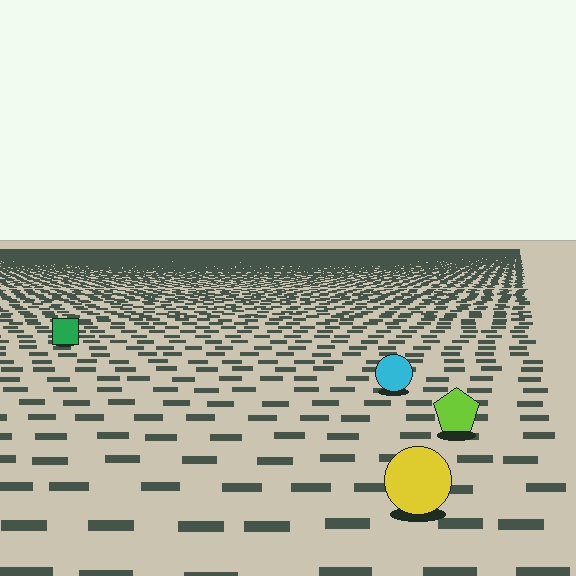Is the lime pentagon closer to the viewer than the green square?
Yes. The lime pentagon is closer — you can tell from the texture gradient: the ground texture is coarser near it.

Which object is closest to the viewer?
The yellow circle is closest. The texture marks near it are larger and more spread out.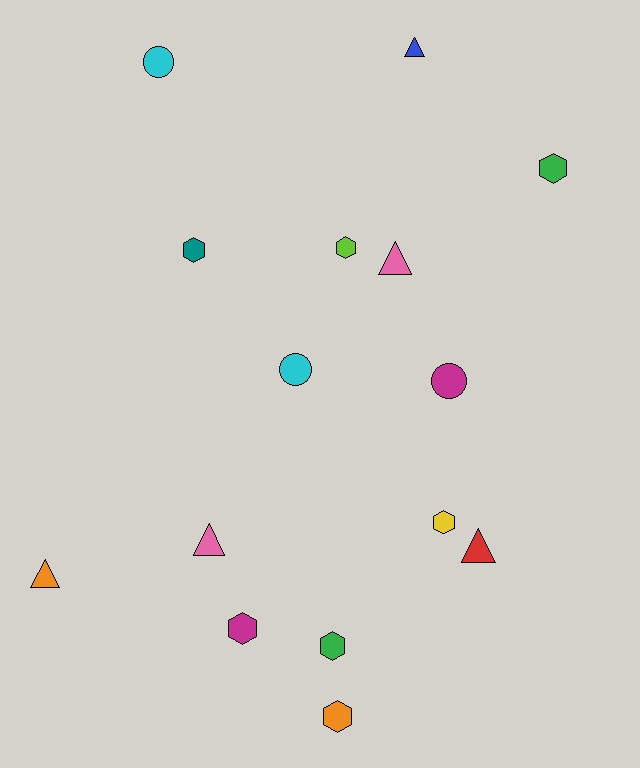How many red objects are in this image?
There is 1 red object.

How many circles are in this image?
There are 3 circles.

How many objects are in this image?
There are 15 objects.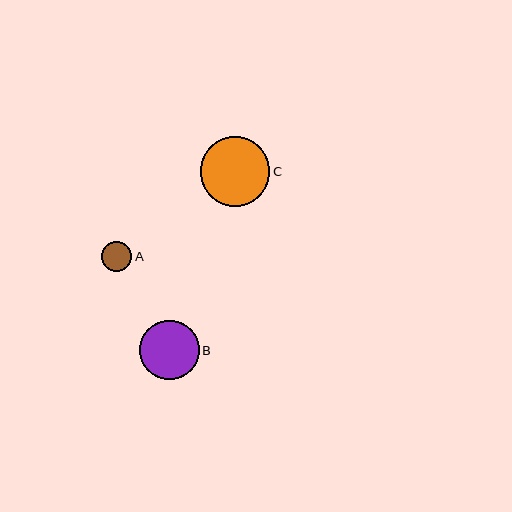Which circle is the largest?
Circle C is the largest with a size of approximately 69 pixels.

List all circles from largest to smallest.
From largest to smallest: C, B, A.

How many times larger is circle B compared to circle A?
Circle B is approximately 2.0 times the size of circle A.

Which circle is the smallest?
Circle A is the smallest with a size of approximately 30 pixels.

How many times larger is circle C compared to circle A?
Circle C is approximately 2.3 times the size of circle A.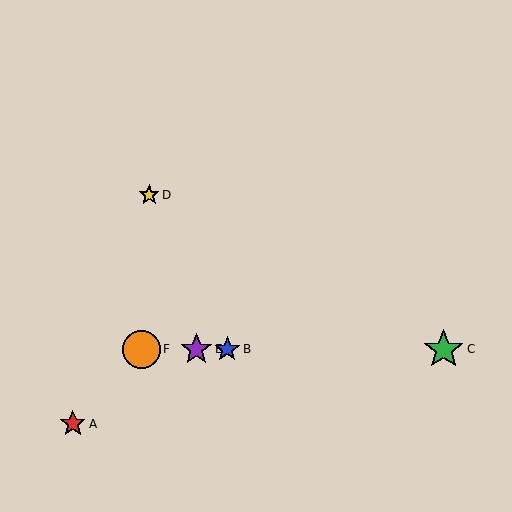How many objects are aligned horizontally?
4 objects (B, C, E, F) are aligned horizontally.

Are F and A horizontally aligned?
No, F is at y≈349 and A is at y≈424.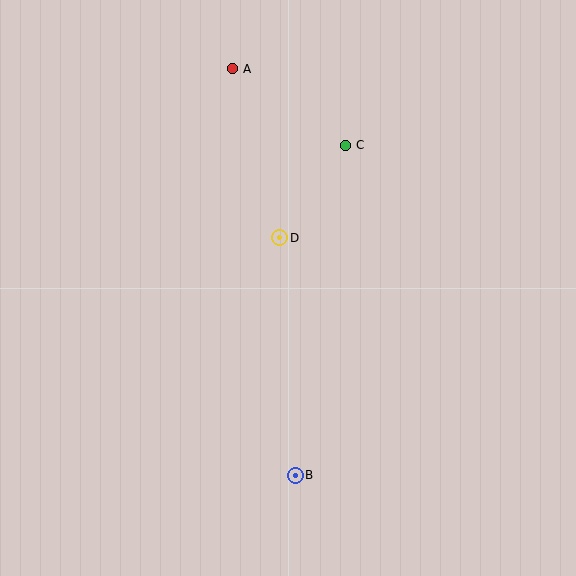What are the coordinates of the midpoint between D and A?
The midpoint between D and A is at (256, 153).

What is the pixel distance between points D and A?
The distance between D and A is 175 pixels.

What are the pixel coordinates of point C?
Point C is at (346, 145).